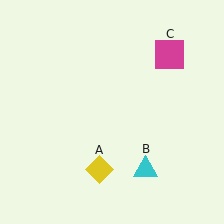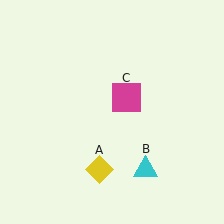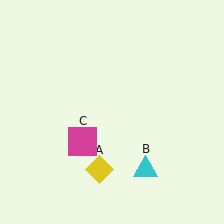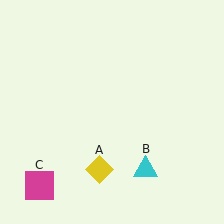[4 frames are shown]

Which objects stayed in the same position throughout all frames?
Yellow diamond (object A) and cyan triangle (object B) remained stationary.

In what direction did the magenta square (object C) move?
The magenta square (object C) moved down and to the left.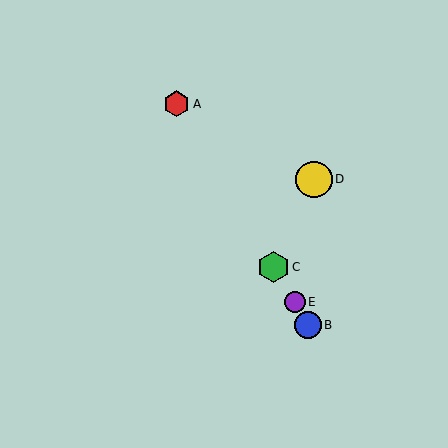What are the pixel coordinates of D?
Object D is at (314, 179).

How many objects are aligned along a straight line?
4 objects (A, B, C, E) are aligned along a straight line.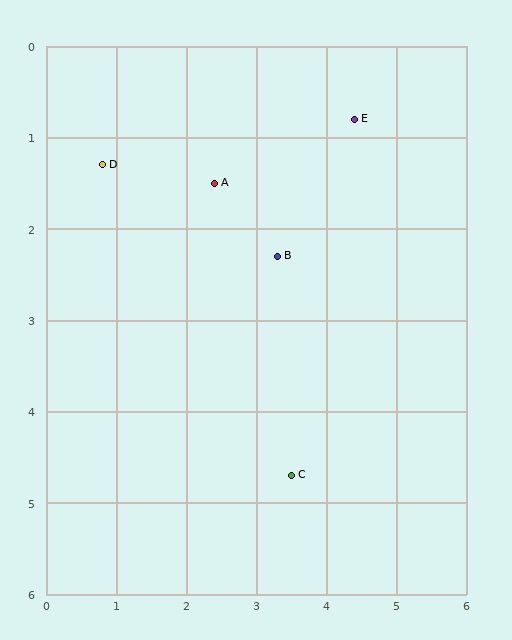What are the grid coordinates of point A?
Point A is at approximately (2.4, 1.5).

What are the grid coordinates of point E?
Point E is at approximately (4.4, 0.8).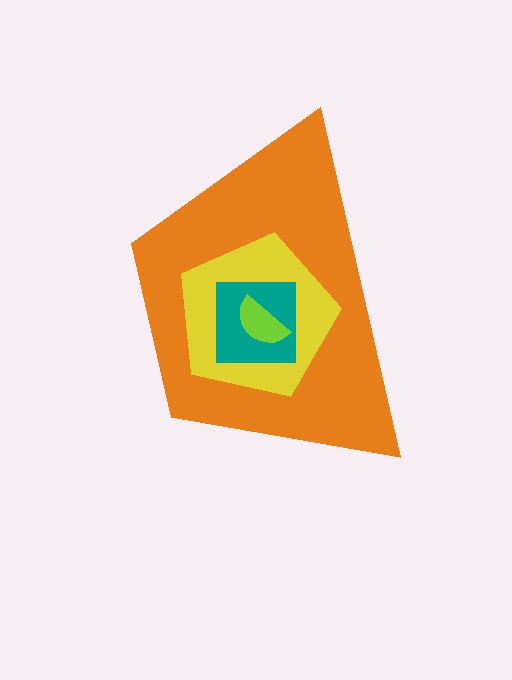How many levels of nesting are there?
4.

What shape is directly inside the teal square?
The lime semicircle.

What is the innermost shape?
The lime semicircle.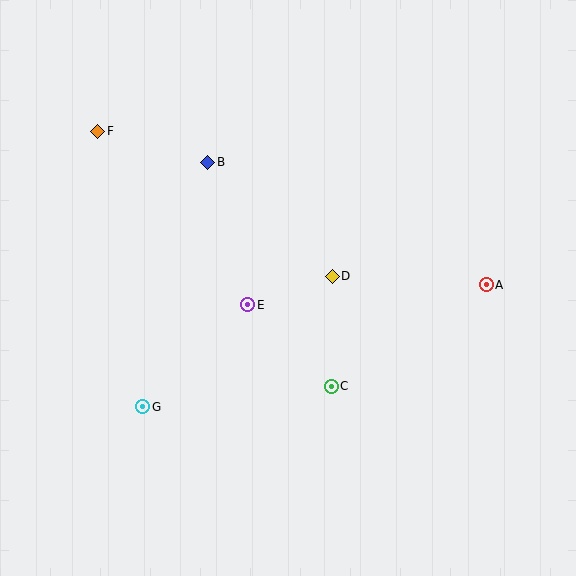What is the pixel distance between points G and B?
The distance between G and B is 253 pixels.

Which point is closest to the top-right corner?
Point A is closest to the top-right corner.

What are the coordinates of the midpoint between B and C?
The midpoint between B and C is at (269, 274).